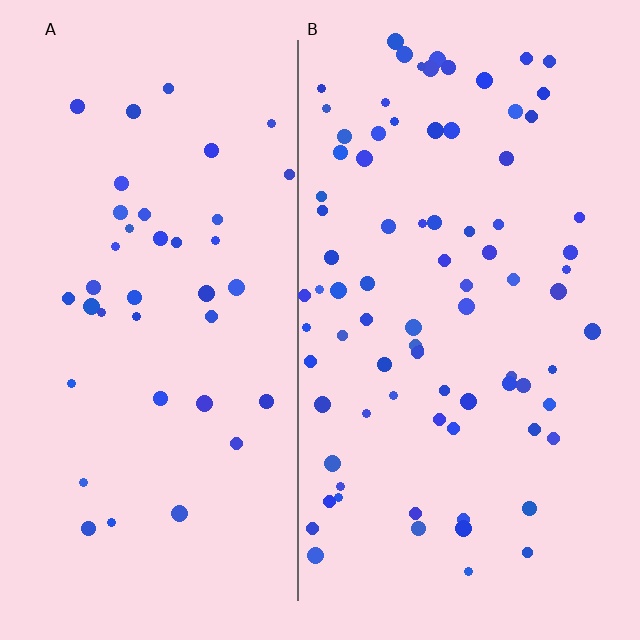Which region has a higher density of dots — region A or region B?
B (the right).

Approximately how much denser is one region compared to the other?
Approximately 2.1× — region B over region A.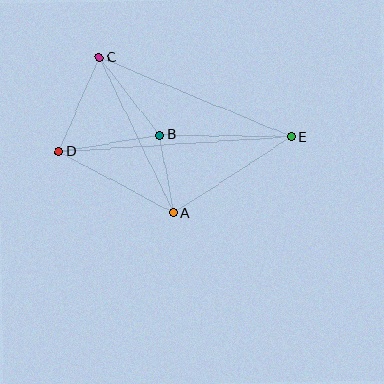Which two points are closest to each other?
Points A and B are closest to each other.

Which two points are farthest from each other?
Points D and E are farthest from each other.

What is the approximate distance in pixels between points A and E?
The distance between A and E is approximately 140 pixels.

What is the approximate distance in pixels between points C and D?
The distance between C and D is approximately 102 pixels.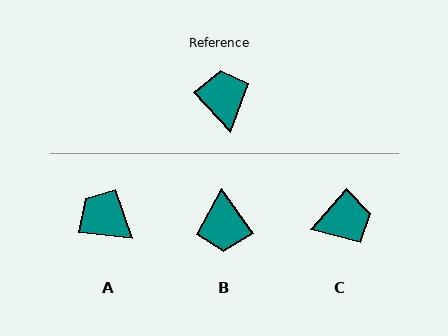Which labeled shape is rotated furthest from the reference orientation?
B, about 173 degrees away.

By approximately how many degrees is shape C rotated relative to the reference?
Approximately 84 degrees clockwise.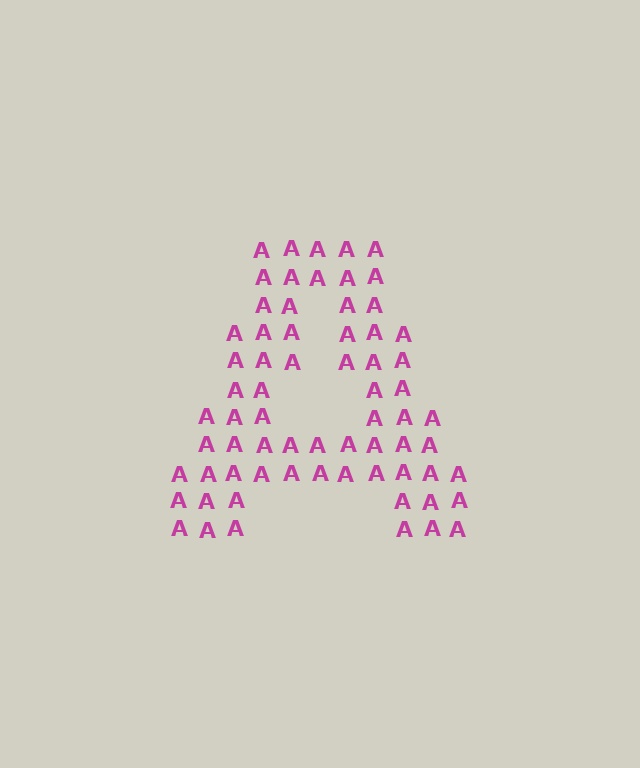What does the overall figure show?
The overall figure shows the letter A.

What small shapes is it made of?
It is made of small letter A's.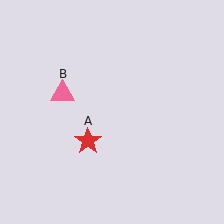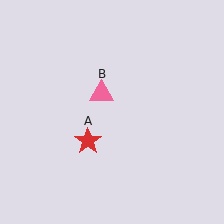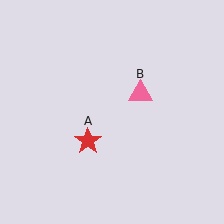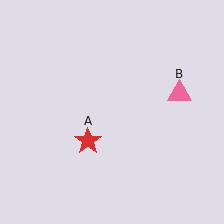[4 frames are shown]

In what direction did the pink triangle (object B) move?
The pink triangle (object B) moved right.